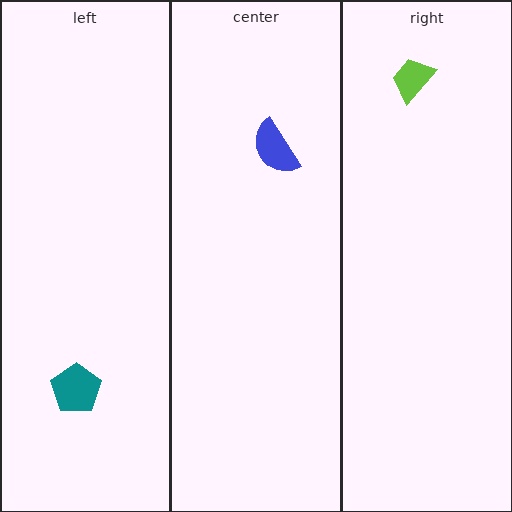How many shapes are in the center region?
1.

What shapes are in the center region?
The blue semicircle.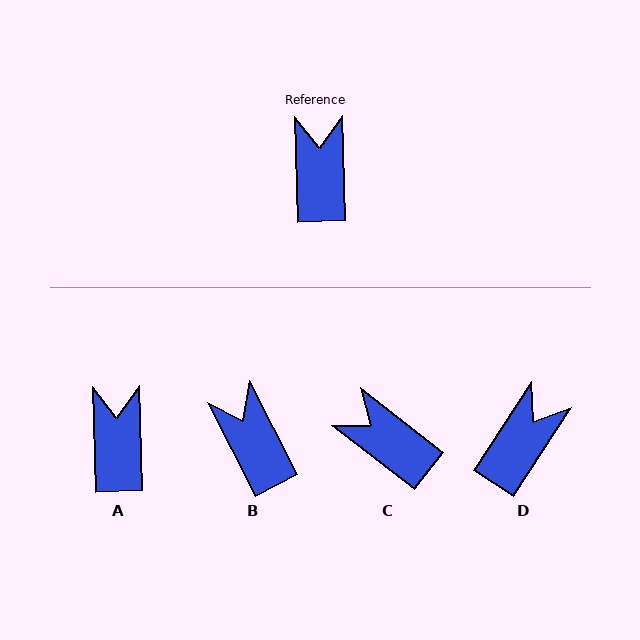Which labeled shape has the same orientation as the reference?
A.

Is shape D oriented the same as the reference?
No, it is off by about 35 degrees.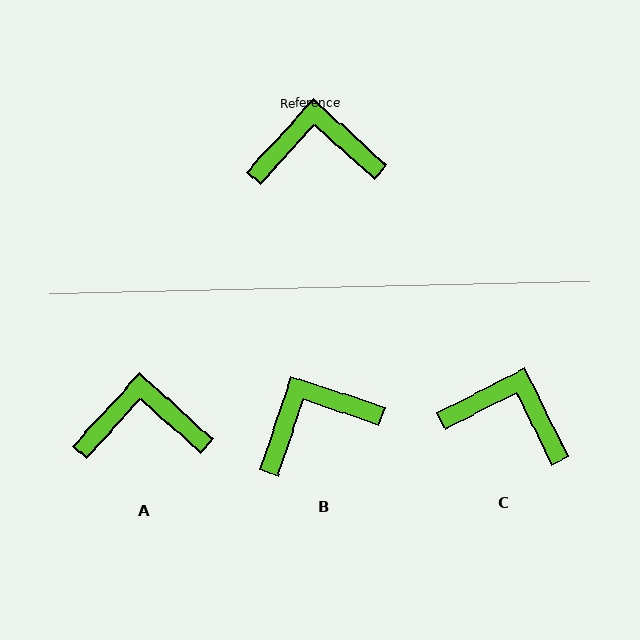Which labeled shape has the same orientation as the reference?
A.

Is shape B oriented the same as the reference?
No, it is off by about 24 degrees.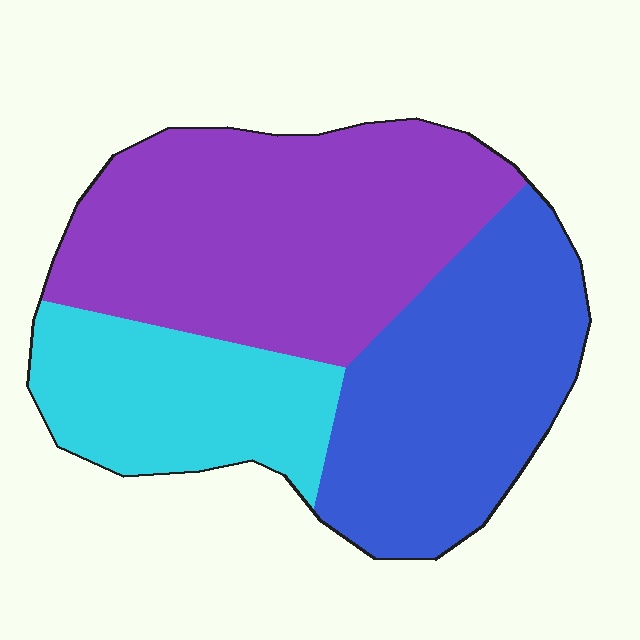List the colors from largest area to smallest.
From largest to smallest: purple, blue, cyan.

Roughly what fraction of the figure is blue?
Blue takes up about one third (1/3) of the figure.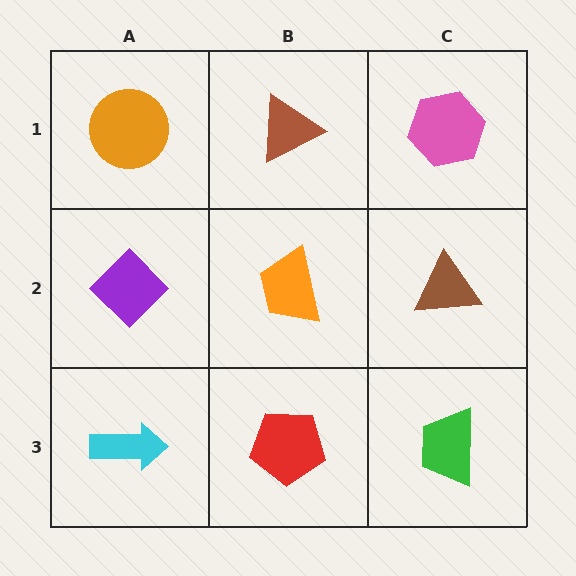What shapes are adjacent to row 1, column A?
A purple diamond (row 2, column A), a brown triangle (row 1, column B).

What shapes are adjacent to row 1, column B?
An orange trapezoid (row 2, column B), an orange circle (row 1, column A), a pink hexagon (row 1, column C).